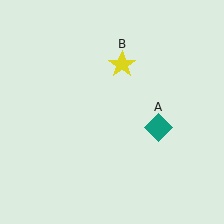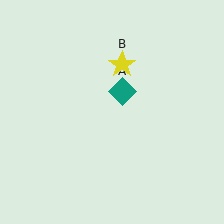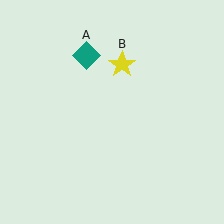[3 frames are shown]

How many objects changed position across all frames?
1 object changed position: teal diamond (object A).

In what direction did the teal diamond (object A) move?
The teal diamond (object A) moved up and to the left.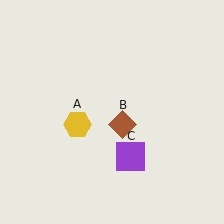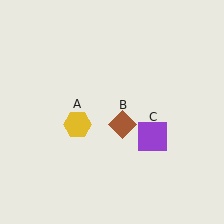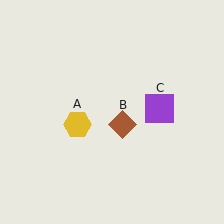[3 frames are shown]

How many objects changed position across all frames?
1 object changed position: purple square (object C).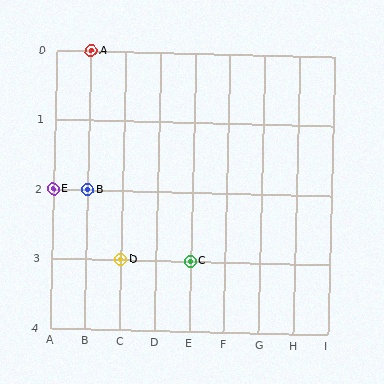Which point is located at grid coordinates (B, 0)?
Point A is at (B, 0).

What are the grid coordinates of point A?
Point A is at grid coordinates (B, 0).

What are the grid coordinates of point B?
Point B is at grid coordinates (B, 2).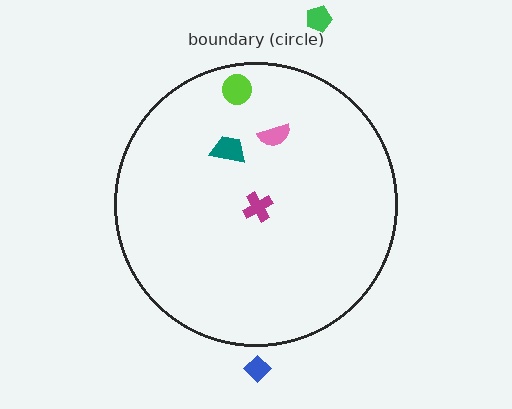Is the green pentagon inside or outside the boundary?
Outside.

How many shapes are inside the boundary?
4 inside, 2 outside.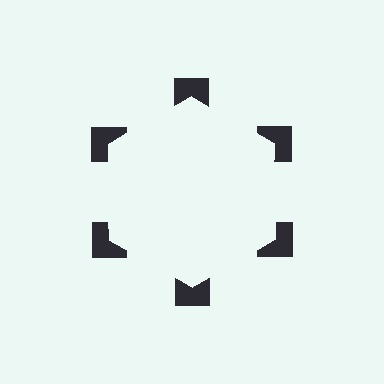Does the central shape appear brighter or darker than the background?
It typically appears slightly brighter than the background, even though no actual brightness change is drawn.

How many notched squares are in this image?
There are 6 — one at each vertex of the illusory hexagon.